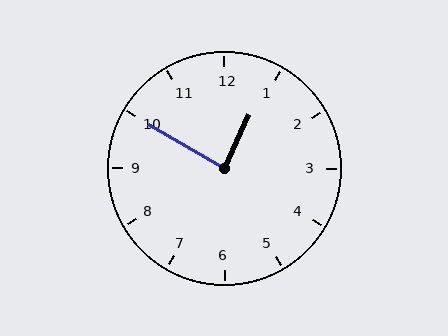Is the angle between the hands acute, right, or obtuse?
It is right.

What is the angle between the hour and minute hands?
Approximately 85 degrees.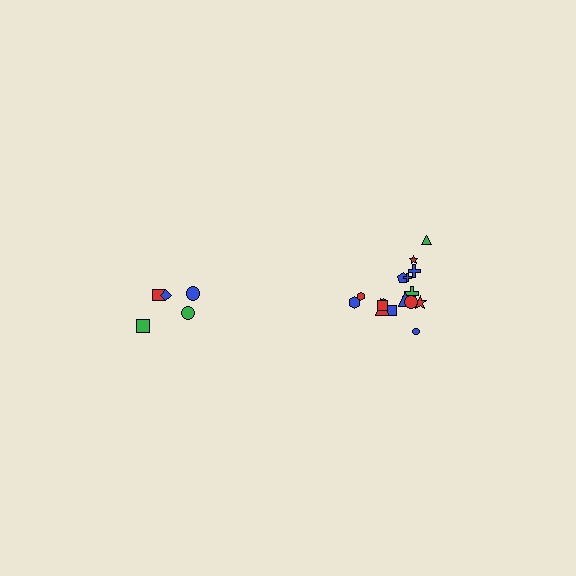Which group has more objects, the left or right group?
The right group.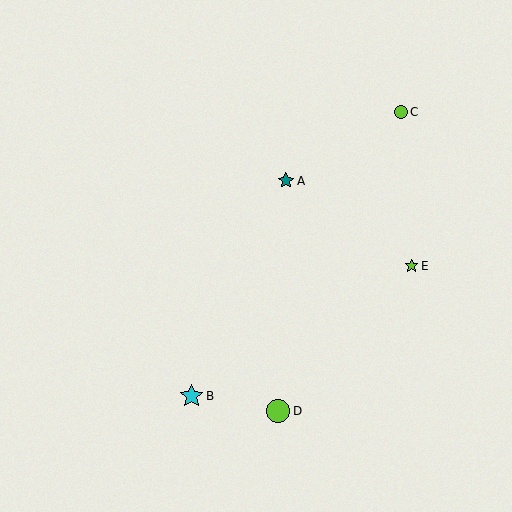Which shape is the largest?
The cyan star (labeled B) is the largest.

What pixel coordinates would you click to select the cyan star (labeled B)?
Click at (192, 396) to select the cyan star B.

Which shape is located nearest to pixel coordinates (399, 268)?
The lime star (labeled E) at (411, 266) is nearest to that location.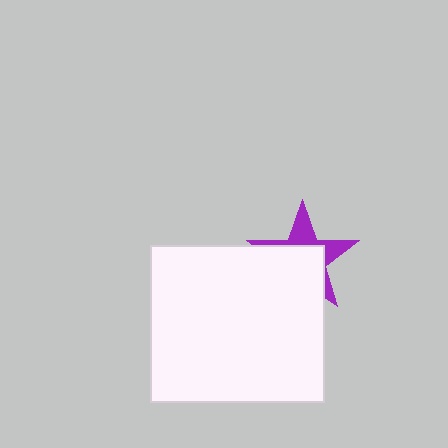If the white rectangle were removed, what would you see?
You would see the complete purple star.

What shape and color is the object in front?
The object in front is a white rectangle.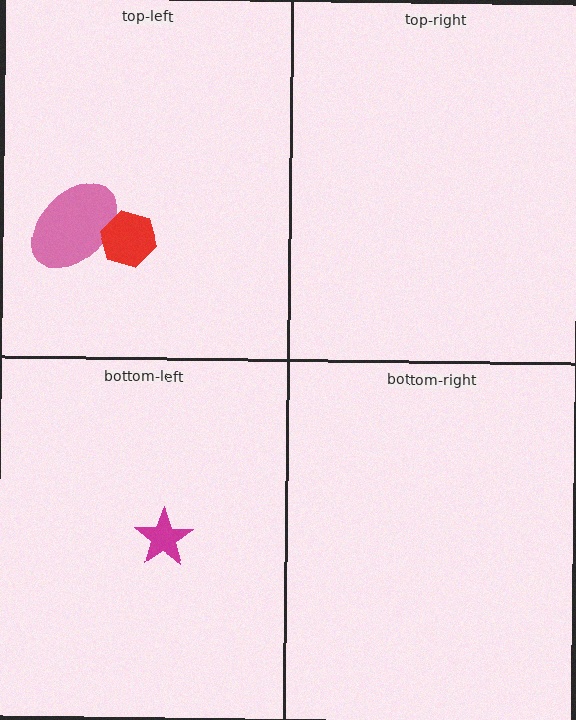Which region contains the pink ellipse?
The top-left region.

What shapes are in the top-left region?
The pink ellipse, the red hexagon.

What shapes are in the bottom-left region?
The magenta star.